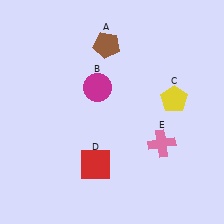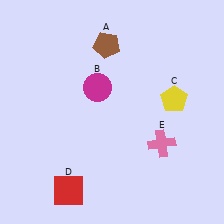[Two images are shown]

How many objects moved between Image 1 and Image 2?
1 object moved between the two images.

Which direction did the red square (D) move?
The red square (D) moved left.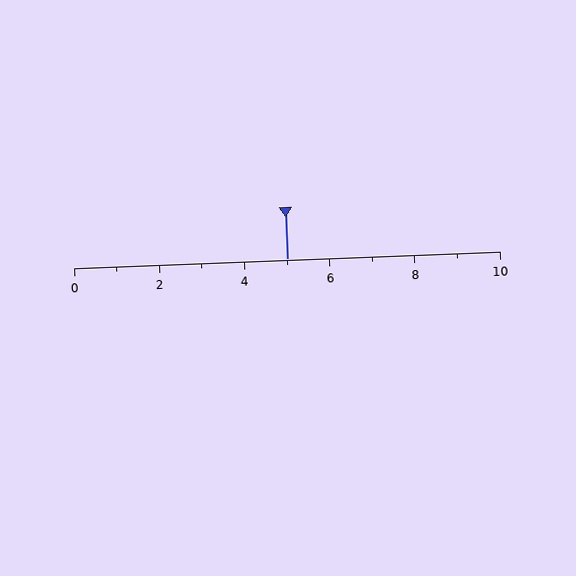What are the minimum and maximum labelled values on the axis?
The axis runs from 0 to 10.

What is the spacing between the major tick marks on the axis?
The major ticks are spaced 2 apart.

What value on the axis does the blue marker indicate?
The marker indicates approximately 5.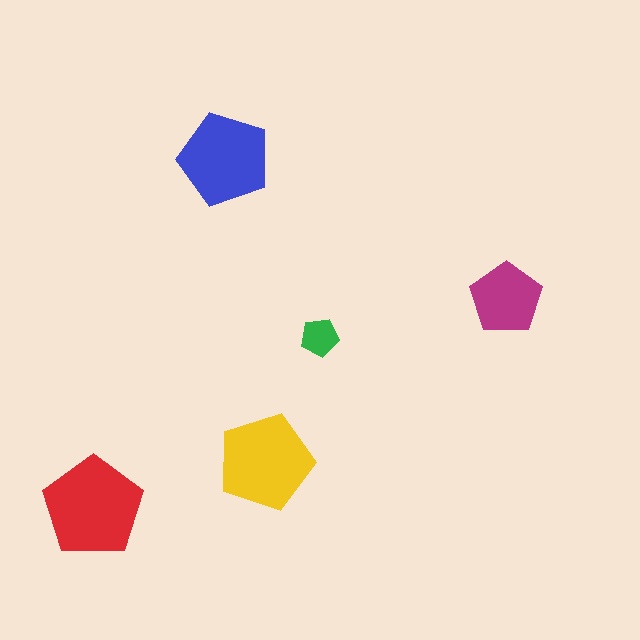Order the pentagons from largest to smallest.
the red one, the yellow one, the blue one, the magenta one, the green one.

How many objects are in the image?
There are 5 objects in the image.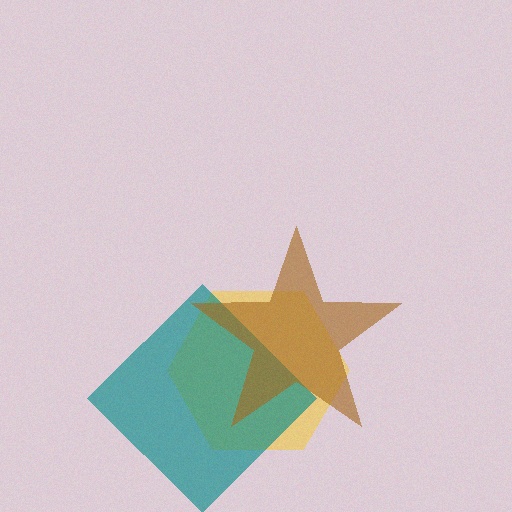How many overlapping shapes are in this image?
There are 3 overlapping shapes in the image.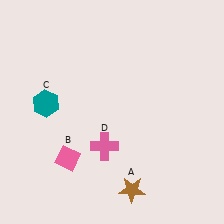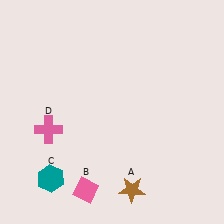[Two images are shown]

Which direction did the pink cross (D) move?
The pink cross (D) moved left.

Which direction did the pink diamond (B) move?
The pink diamond (B) moved down.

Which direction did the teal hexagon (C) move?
The teal hexagon (C) moved down.